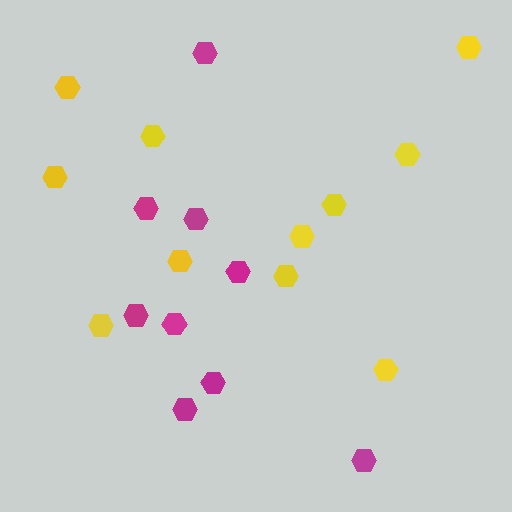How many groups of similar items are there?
There are 2 groups: one group of yellow hexagons (11) and one group of magenta hexagons (9).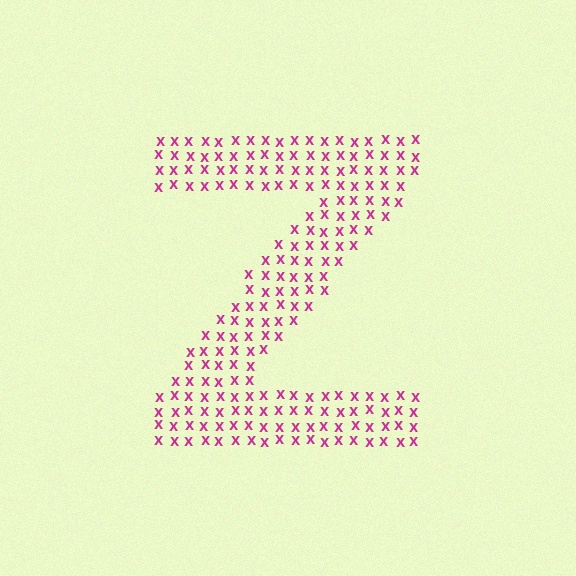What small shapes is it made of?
It is made of small letter X's.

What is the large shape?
The large shape is the letter Z.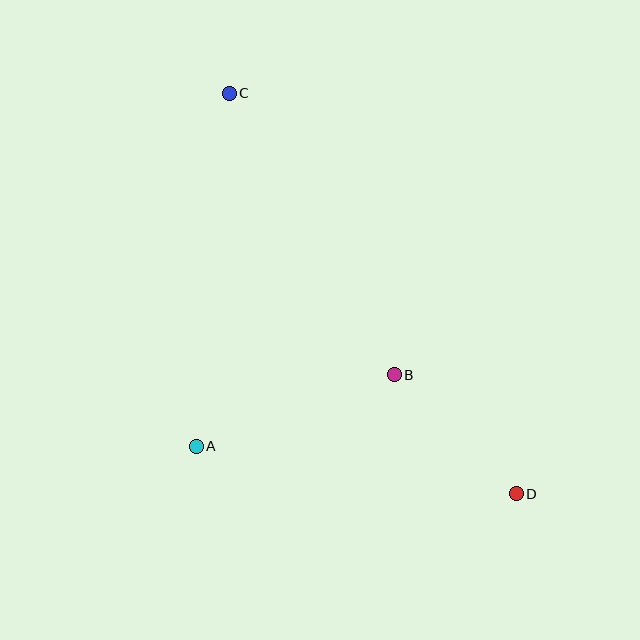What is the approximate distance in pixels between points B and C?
The distance between B and C is approximately 327 pixels.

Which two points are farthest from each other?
Points C and D are farthest from each other.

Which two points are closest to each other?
Points B and D are closest to each other.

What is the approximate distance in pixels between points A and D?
The distance between A and D is approximately 323 pixels.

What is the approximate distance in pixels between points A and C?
The distance between A and C is approximately 354 pixels.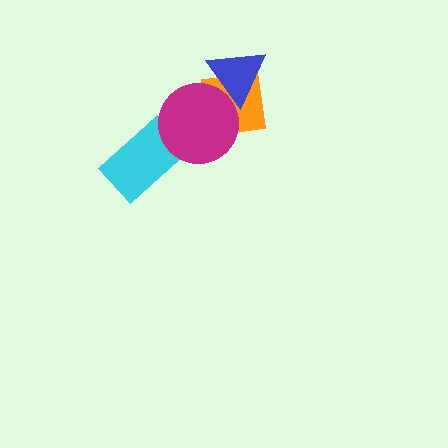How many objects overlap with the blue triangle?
2 objects overlap with the blue triangle.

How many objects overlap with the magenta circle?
3 objects overlap with the magenta circle.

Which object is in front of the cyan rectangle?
The magenta circle is in front of the cyan rectangle.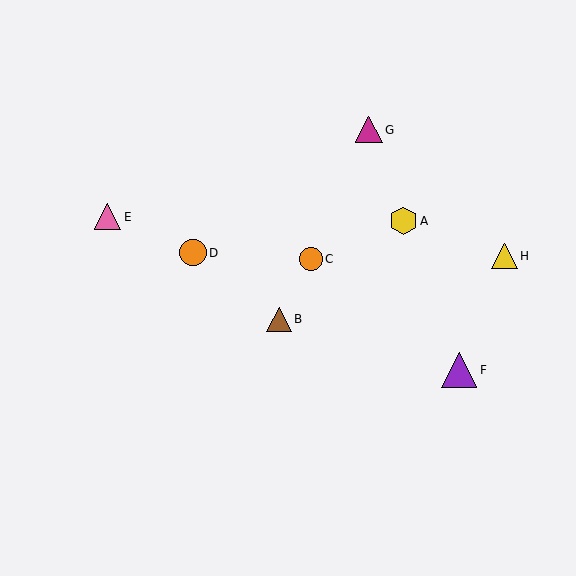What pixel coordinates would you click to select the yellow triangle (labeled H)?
Click at (504, 256) to select the yellow triangle H.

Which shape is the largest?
The purple triangle (labeled F) is the largest.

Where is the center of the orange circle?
The center of the orange circle is at (193, 253).